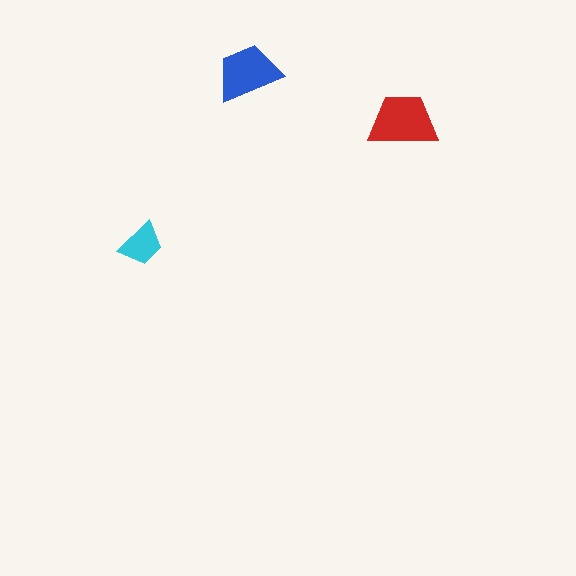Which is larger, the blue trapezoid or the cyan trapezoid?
The blue one.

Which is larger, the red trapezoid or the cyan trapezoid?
The red one.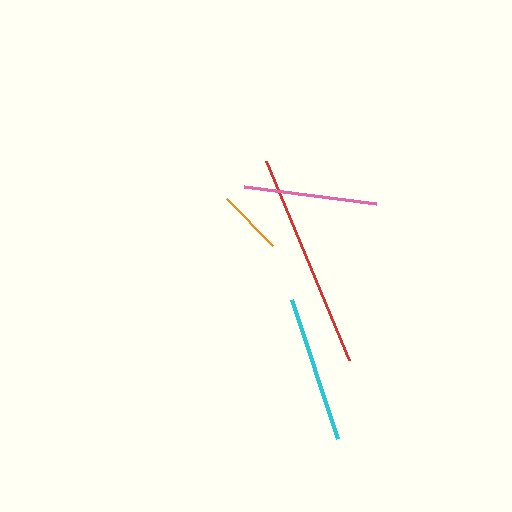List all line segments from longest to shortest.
From longest to shortest: red, cyan, pink, orange.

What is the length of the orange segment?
The orange segment is approximately 65 pixels long.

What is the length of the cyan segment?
The cyan segment is approximately 147 pixels long.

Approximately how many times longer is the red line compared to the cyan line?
The red line is approximately 1.5 times the length of the cyan line.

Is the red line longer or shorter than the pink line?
The red line is longer than the pink line.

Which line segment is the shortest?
The orange line is the shortest at approximately 65 pixels.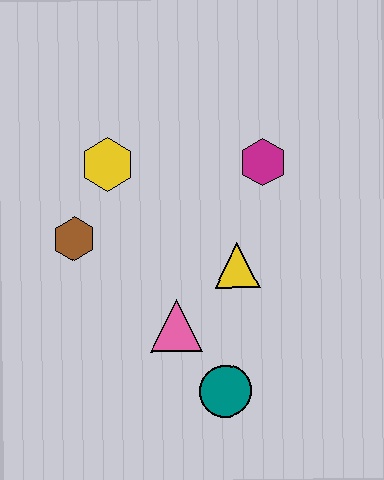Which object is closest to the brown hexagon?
The yellow hexagon is closest to the brown hexagon.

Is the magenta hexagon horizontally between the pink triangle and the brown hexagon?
No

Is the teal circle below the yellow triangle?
Yes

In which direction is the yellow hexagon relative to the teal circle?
The yellow hexagon is above the teal circle.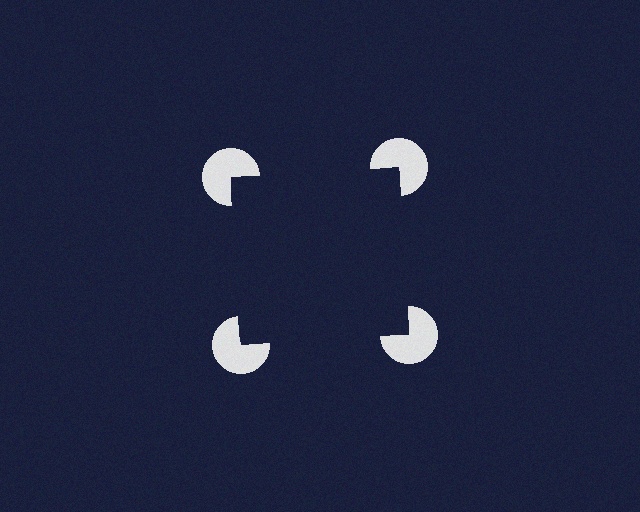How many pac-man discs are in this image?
There are 4 — one at each vertex of the illusory square.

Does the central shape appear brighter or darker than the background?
It typically appears slightly darker than the background, even though no actual brightness change is drawn.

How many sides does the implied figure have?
4 sides.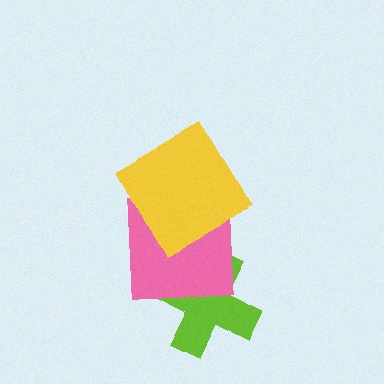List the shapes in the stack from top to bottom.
From top to bottom: the yellow square, the pink square, the lime cross.